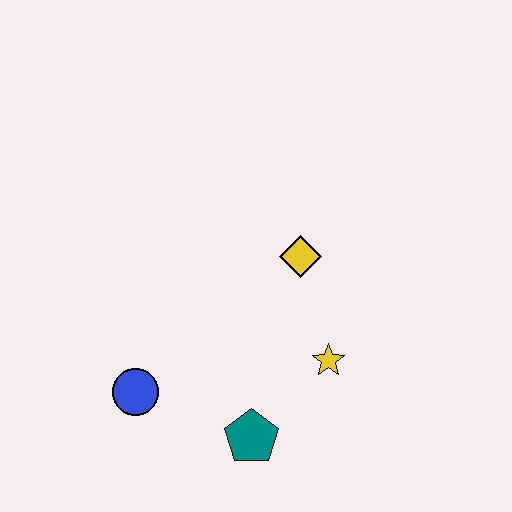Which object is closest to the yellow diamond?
The yellow star is closest to the yellow diamond.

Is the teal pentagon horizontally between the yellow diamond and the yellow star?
No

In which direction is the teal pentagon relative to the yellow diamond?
The teal pentagon is below the yellow diamond.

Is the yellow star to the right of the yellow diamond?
Yes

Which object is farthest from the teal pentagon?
The yellow diamond is farthest from the teal pentagon.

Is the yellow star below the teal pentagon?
No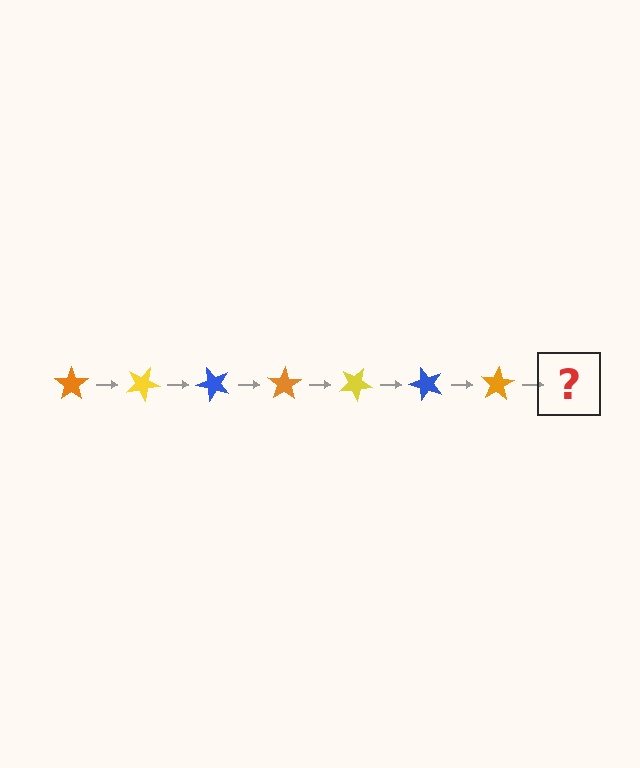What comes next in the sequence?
The next element should be a yellow star, rotated 175 degrees from the start.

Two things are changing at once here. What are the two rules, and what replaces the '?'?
The two rules are that it rotates 25 degrees each step and the color cycles through orange, yellow, and blue. The '?' should be a yellow star, rotated 175 degrees from the start.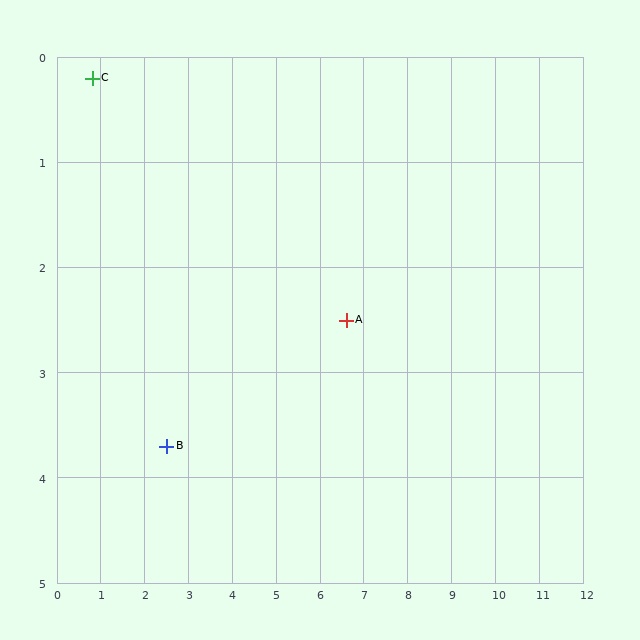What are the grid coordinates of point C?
Point C is at approximately (0.8, 0.2).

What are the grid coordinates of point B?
Point B is at approximately (2.5, 3.7).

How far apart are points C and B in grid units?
Points C and B are about 3.9 grid units apart.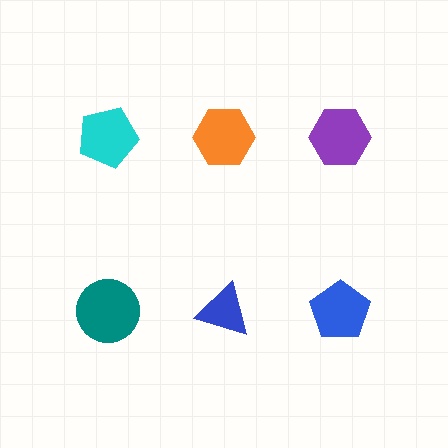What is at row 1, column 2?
An orange hexagon.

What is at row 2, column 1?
A teal circle.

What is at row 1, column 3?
A purple hexagon.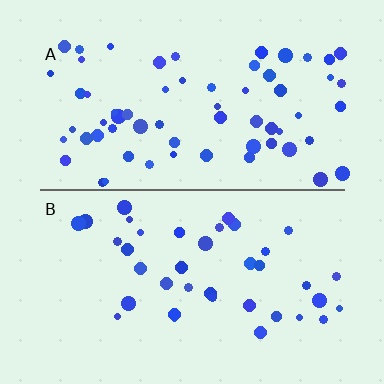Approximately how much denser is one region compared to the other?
Approximately 1.6× — region A over region B.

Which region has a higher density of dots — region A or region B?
A (the top).